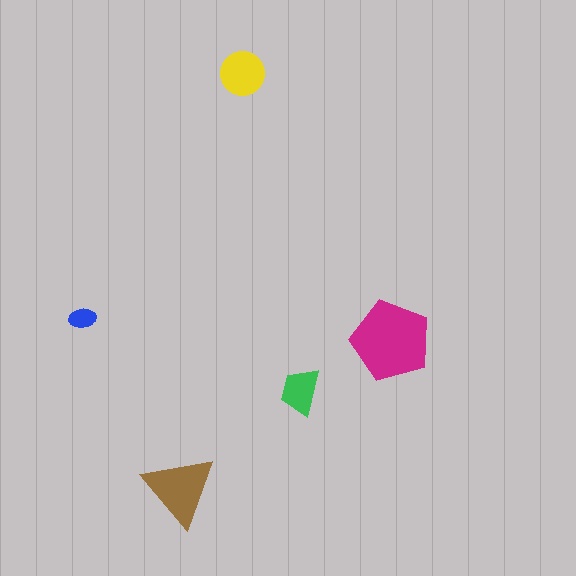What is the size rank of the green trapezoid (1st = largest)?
4th.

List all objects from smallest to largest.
The blue ellipse, the green trapezoid, the yellow circle, the brown triangle, the magenta pentagon.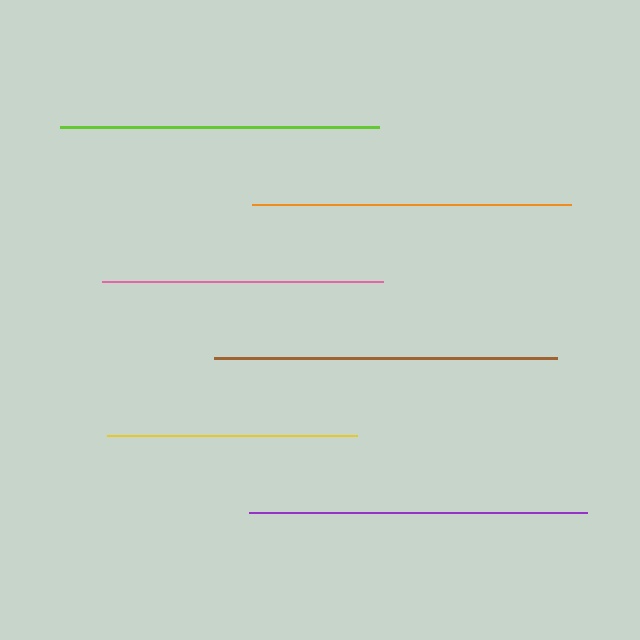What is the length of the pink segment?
The pink segment is approximately 281 pixels long.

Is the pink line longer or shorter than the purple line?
The purple line is longer than the pink line.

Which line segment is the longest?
The brown line is the longest at approximately 342 pixels.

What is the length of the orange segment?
The orange segment is approximately 318 pixels long.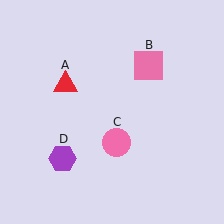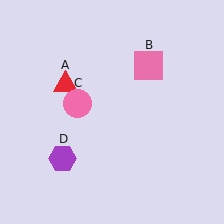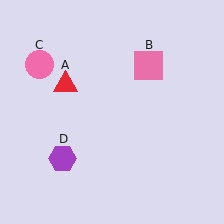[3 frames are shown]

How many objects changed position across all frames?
1 object changed position: pink circle (object C).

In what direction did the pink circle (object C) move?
The pink circle (object C) moved up and to the left.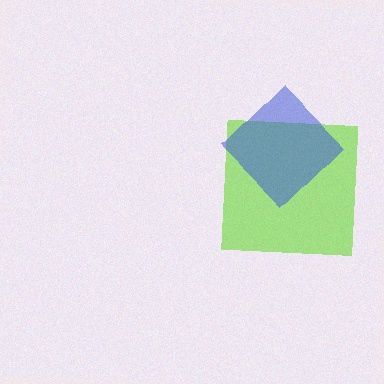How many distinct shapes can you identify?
There are 2 distinct shapes: a lime square, a blue diamond.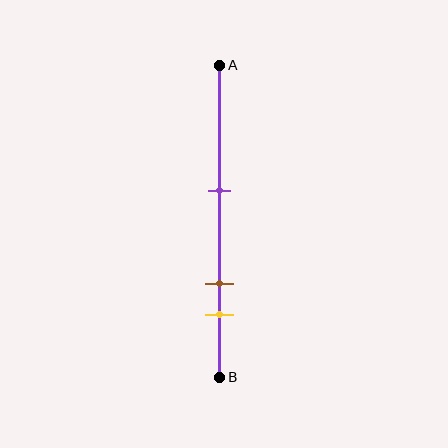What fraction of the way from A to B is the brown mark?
The brown mark is approximately 70% (0.7) of the way from A to B.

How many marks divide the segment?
There are 3 marks dividing the segment.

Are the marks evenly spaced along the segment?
No, the marks are not evenly spaced.